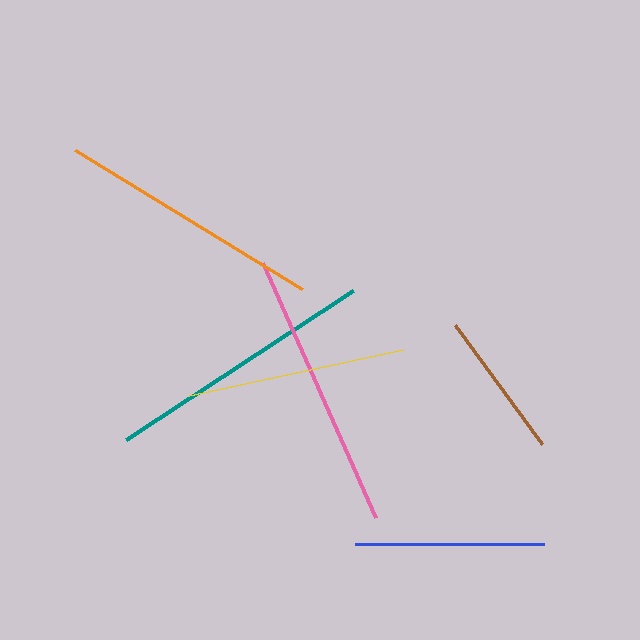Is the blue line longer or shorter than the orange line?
The orange line is longer than the blue line.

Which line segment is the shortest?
The brown line is the shortest at approximately 147 pixels.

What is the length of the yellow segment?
The yellow segment is approximately 218 pixels long.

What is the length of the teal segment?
The teal segment is approximately 272 pixels long.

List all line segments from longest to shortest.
From longest to shortest: pink, teal, orange, yellow, blue, brown.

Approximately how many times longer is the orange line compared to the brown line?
The orange line is approximately 1.8 times the length of the brown line.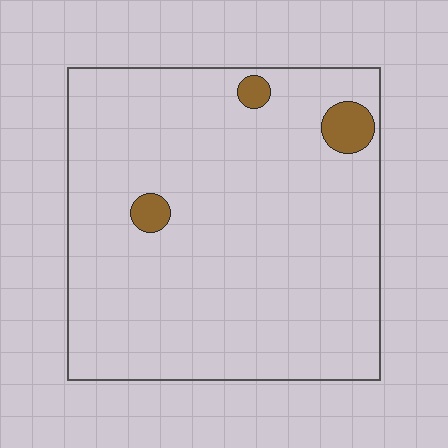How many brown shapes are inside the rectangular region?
3.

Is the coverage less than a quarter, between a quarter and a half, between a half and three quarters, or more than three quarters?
Less than a quarter.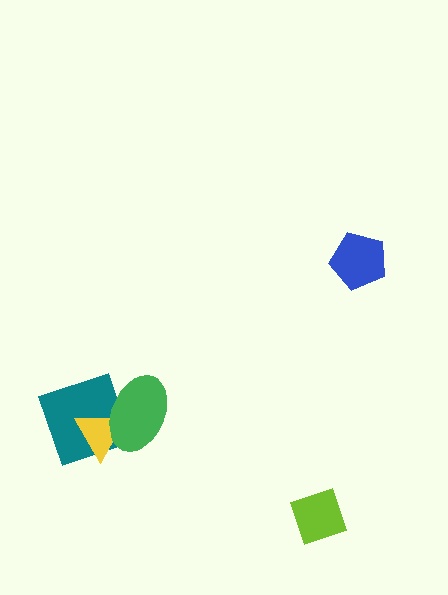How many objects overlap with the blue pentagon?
0 objects overlap with the blue pentagon.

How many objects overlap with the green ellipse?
2 objects overlap with the green ellipse.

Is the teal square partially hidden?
Yes, it is partially covered by another shape.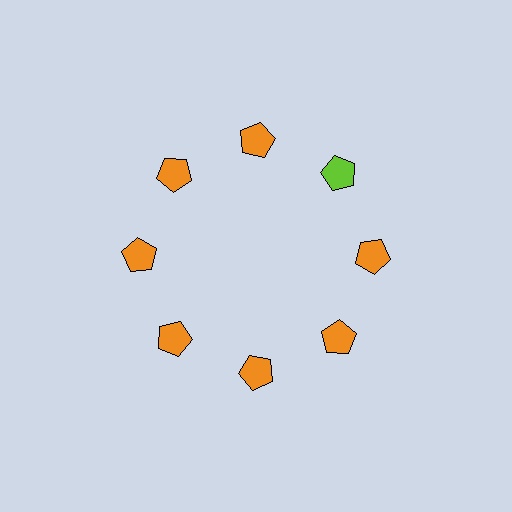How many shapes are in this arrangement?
There are 8 shapes arranged in a ring pattern.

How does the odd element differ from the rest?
It has a different color: lime instead of orange.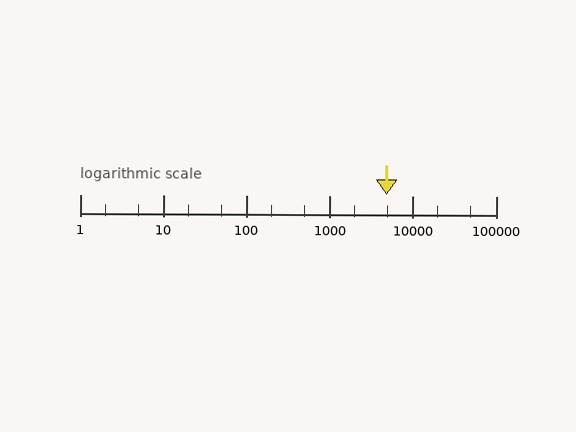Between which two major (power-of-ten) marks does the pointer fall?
The pointer is between 1000 and 10000.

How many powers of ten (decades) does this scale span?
The scale spans 5 decades, from 1 to 100000.